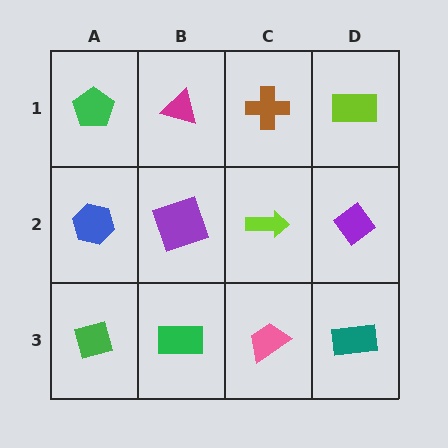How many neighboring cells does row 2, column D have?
3.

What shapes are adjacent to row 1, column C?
A lime arrow (row 2, column C), a magenta triangle (row 1, column B), a lime rectangle (row 1, column D).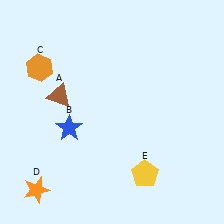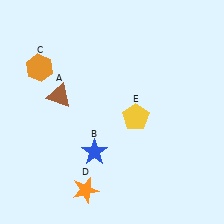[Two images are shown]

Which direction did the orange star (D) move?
The orange star (D) moved right.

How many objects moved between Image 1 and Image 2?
3 objects moved between the two images.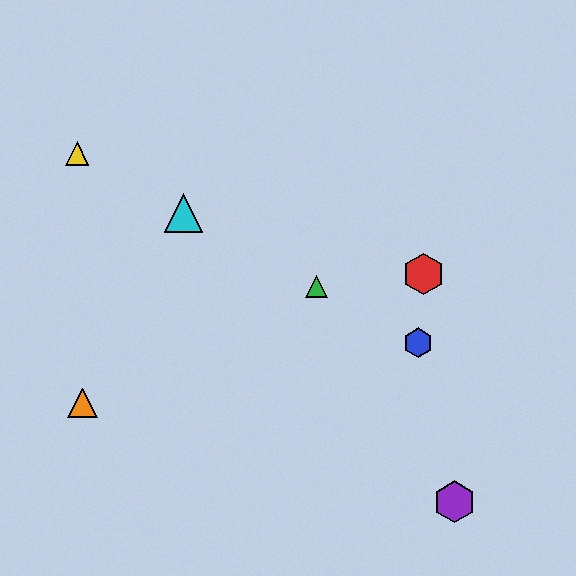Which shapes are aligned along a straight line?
The blue hexagon, the green triangle, the yellow triangle, the cyan triangle are aligned along a straight line.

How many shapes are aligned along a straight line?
4 shapes (the blue hexagon, the green triangle, the yellow triangle, the cyan triangle) are aligned along a straight line.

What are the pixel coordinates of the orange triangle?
The orange triangle is at (83, 403).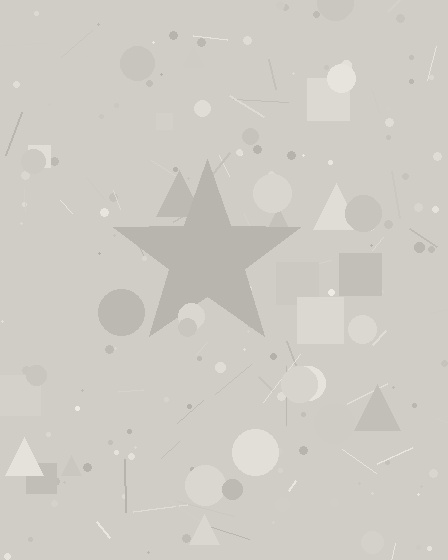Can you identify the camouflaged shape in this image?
The camouflaged shape is a star.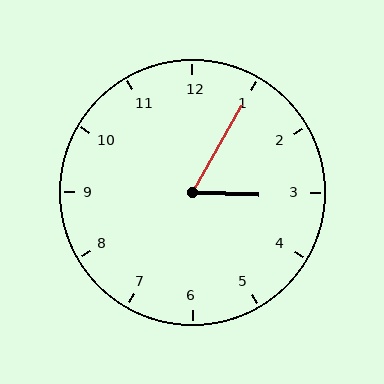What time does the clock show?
3:05.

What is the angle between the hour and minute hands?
Approximately 62 degrees.